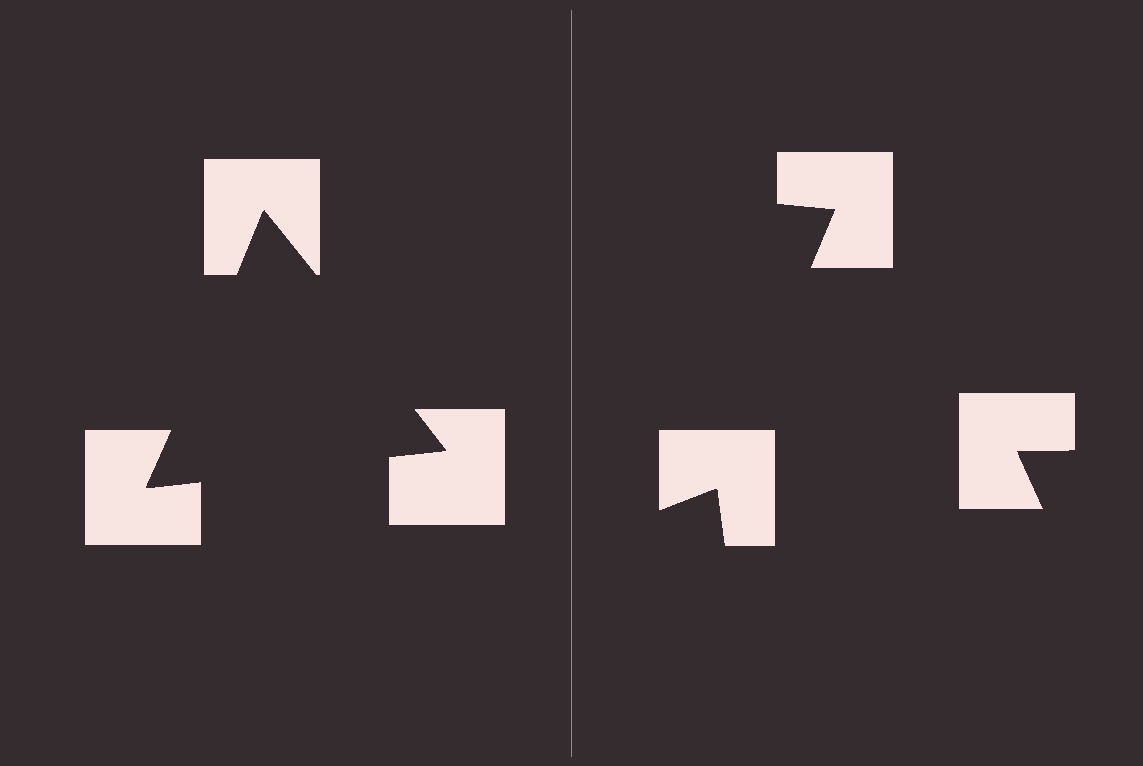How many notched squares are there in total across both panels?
6 — 3 on each side.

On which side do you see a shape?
An illusory triangle appears on the left side. On the right side the wedge cuts are rotated, so no coherent shape forms.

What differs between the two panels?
The notched squares are positioned identically on both sides; only the wedge orientations differ. On the left they align to a triangle; on the right they are misaligned.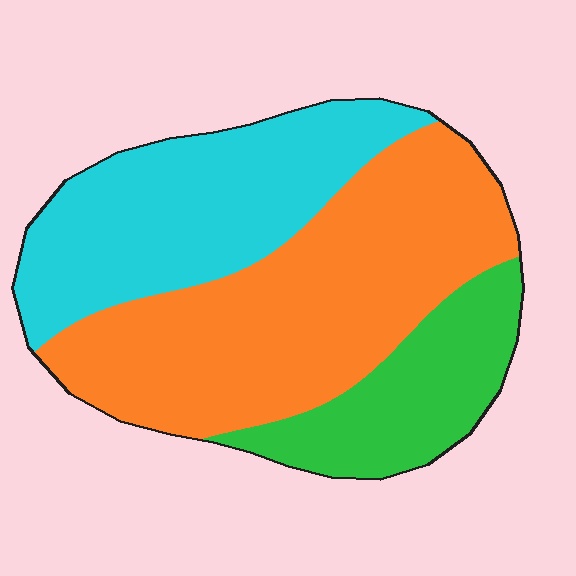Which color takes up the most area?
Orange, at roughly 50%.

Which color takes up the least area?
Green, at roughly 20%.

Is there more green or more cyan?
Cyan.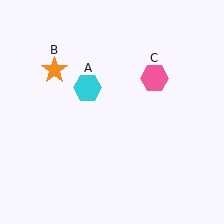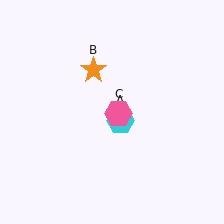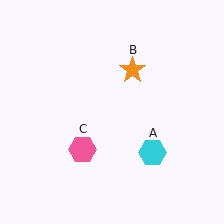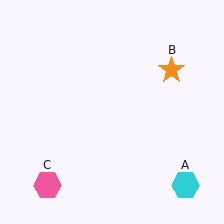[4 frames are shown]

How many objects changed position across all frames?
3 objects changed position: cyan hexagon (object A), orange star (object B), pink hexagon (object C).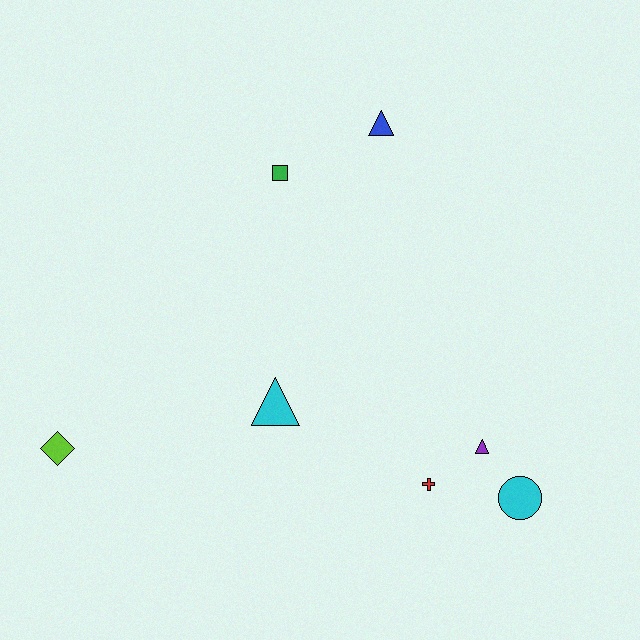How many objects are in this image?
There are 7 objects.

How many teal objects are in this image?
There are no teal objects.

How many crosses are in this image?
There is 1 cross.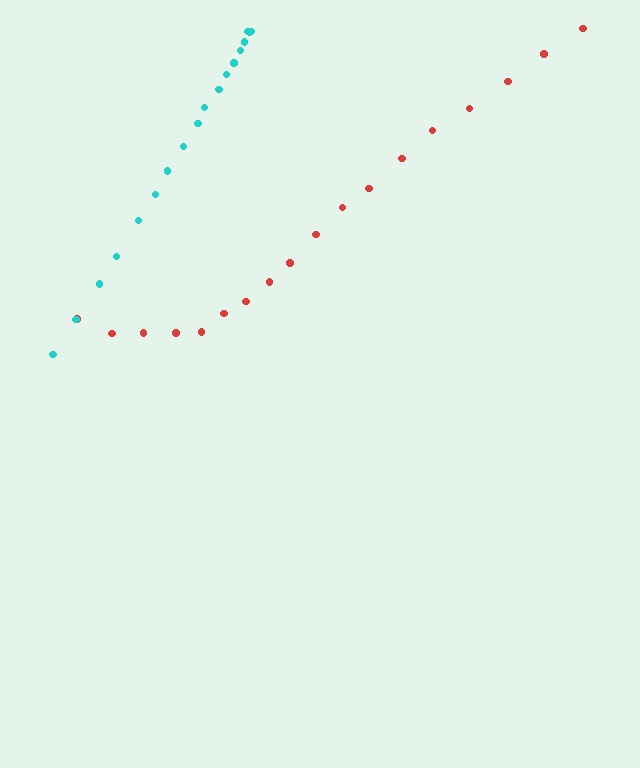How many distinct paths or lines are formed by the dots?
There are 2 distinct paths.